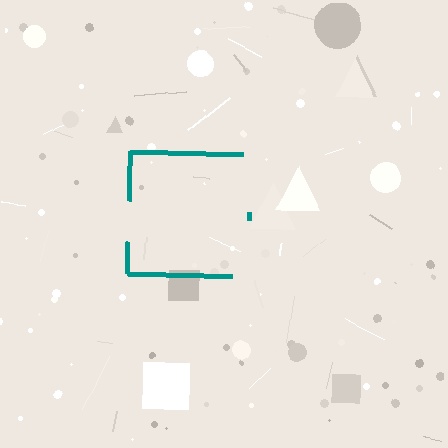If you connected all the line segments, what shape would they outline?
They would outline a square.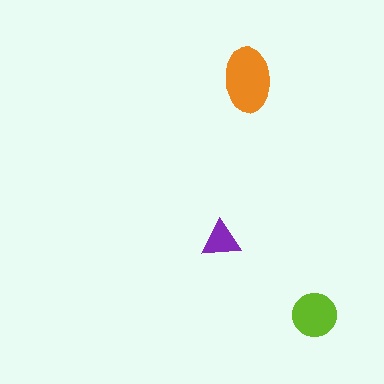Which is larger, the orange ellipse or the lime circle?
The orange ellipse.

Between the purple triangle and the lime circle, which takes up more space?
The lime circle.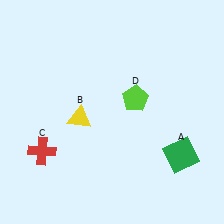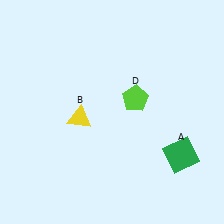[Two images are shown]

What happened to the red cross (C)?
The red cross (C) was removed in Image 2. It was in the bottom-left area of Image 1.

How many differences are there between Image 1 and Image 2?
There is 1 difference between the two images.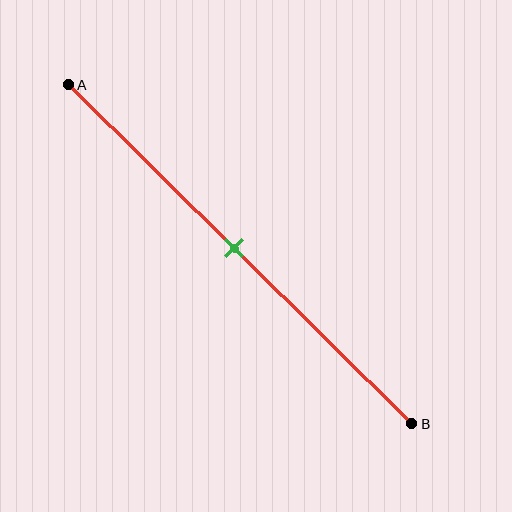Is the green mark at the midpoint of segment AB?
Yes, the mark is approximately at the midpoint.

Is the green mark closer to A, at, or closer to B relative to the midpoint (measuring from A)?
The green mark is approximately at the midpoint of segment AB.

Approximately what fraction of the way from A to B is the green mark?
The green mark is approximately 50% of the way from A to B.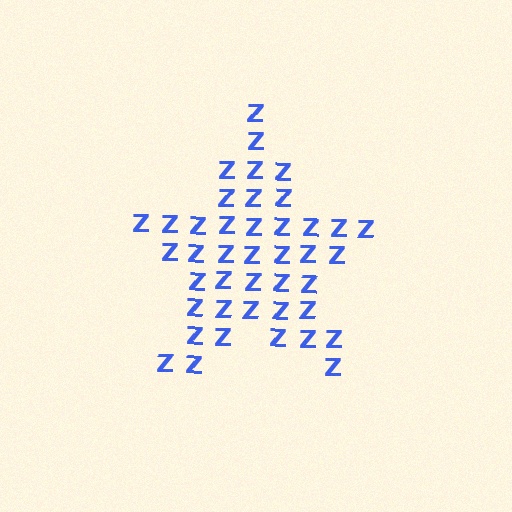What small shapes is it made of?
It is made of small letter Z's.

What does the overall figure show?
The overall figure shows a star.